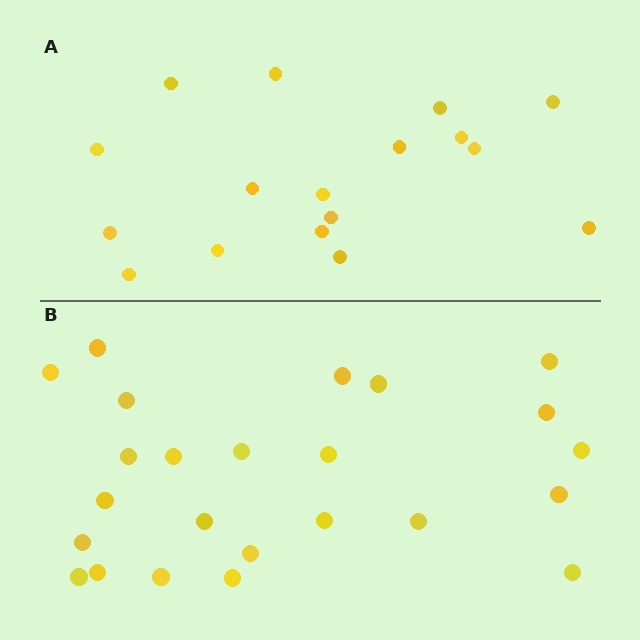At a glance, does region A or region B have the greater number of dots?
Region B (the bottom region) has more dots.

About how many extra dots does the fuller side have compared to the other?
Region B has roughly 8 or so more dots than region A.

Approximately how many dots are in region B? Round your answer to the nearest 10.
About 20 dots. (The exact count is 24, which rounds to 20.)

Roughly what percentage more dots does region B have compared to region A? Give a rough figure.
About 40% more.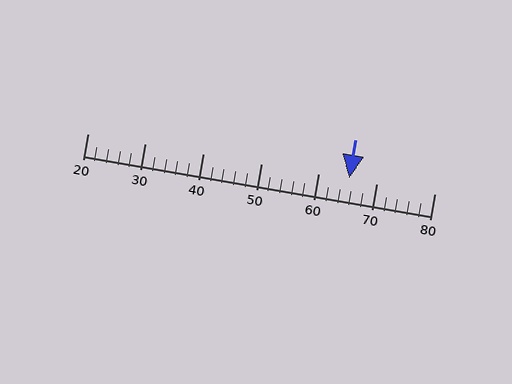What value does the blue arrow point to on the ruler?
The blue arrow points to approximately 65.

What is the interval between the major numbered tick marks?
The major tick marks are spaced 10 units apart.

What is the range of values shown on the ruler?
The ruler shows values from 20 to 80.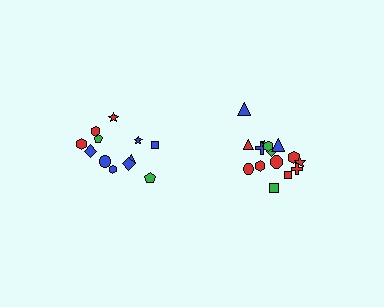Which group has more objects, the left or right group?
The right group.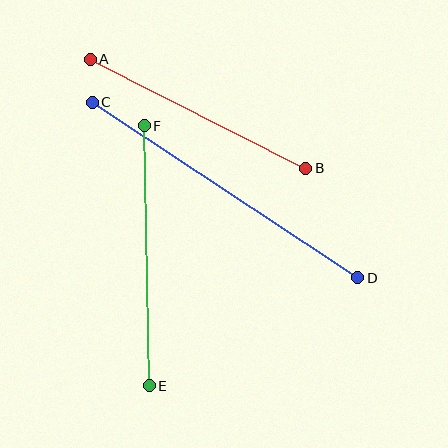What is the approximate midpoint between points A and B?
The midpoint is at approximately (198, 114) pixels.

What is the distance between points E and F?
The distance is approximately 260 pixels.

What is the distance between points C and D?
The distance is approximately 318 pixels.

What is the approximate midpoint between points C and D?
The midpoint is at approximately (225, 190) pixels.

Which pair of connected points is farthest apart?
Points C and D are farthest apart.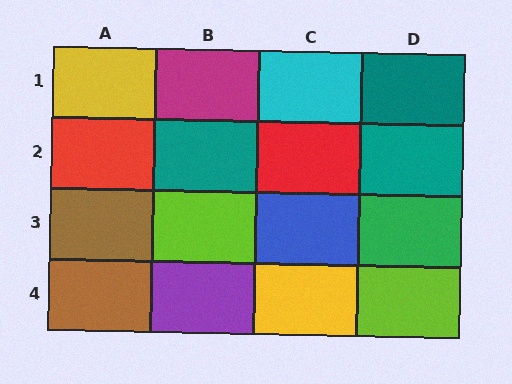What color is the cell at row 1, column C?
Cyan.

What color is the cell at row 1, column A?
Yellow.